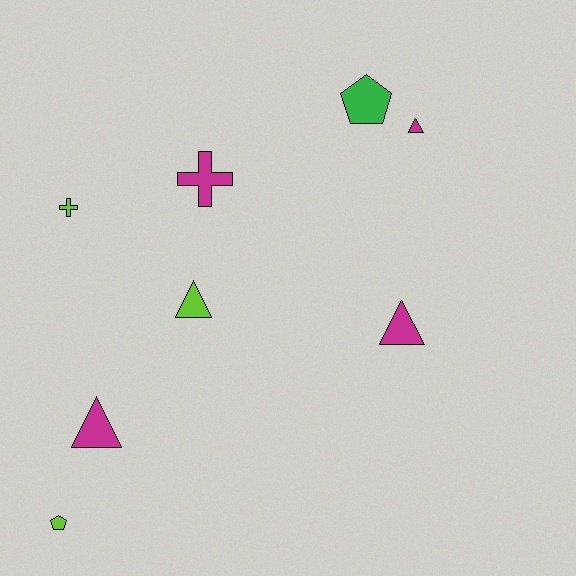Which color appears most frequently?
Magenta, with 4 objects.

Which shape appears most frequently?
Triangle, with 4 objects.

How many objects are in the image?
There are 8 objects.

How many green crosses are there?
There are no green crosses.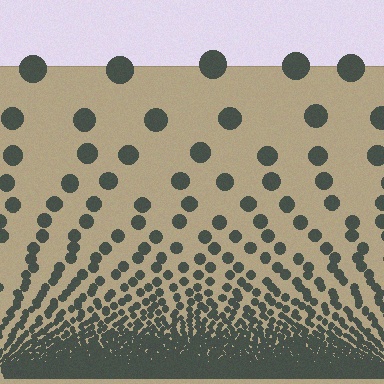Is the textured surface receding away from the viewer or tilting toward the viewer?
The surface appears to tilt toward the viewer. Texture elements get larger and sparser toward the top.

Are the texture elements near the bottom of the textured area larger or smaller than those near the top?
Smaller. The gradient is inverted — elements near the bottom are smaller and denser.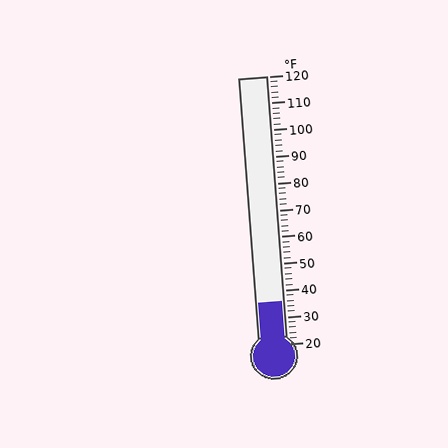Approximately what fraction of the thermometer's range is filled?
The thermometer is filled to approximately 15% of its range.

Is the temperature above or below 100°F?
The temperature is below 100°F.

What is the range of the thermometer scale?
The thermometer scale ranges from 20°F to 120°F.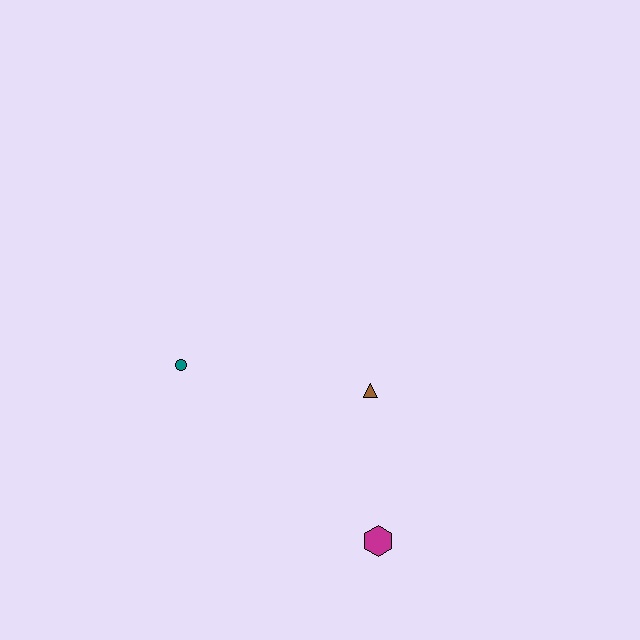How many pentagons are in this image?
There are no pentagons.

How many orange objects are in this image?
There are no orange objects.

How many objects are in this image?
There are 3 objects.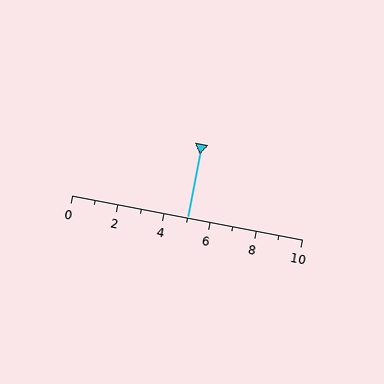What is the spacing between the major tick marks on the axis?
The major ticks are spaced 2 apart.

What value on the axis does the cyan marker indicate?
The marker indicates approximately 5.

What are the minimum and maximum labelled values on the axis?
The axis runs from 0 to 10.